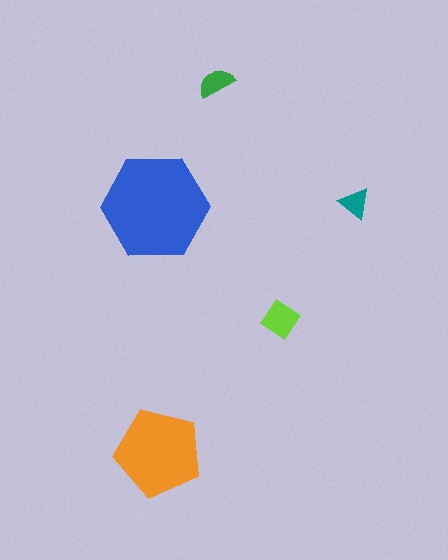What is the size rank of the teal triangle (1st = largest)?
5th.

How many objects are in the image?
There are 5 objects in the image.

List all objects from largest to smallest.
The blue hexagon, the orange pentagon, the lime diamond, the green semicircle, the teal triangle.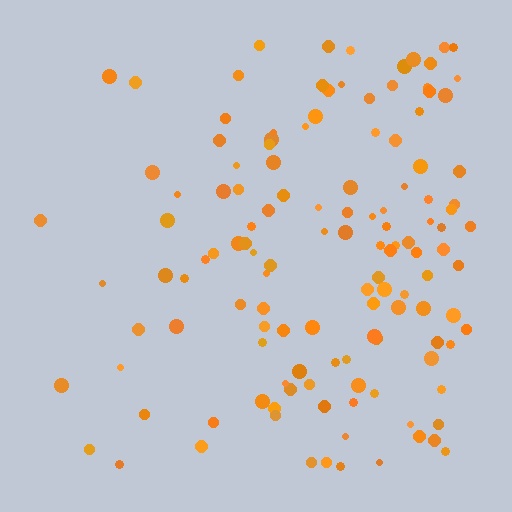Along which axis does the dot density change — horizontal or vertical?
Horizontal.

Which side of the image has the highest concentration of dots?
The right.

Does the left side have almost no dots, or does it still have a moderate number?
Still a moderate number, just noticeably fewer than the right.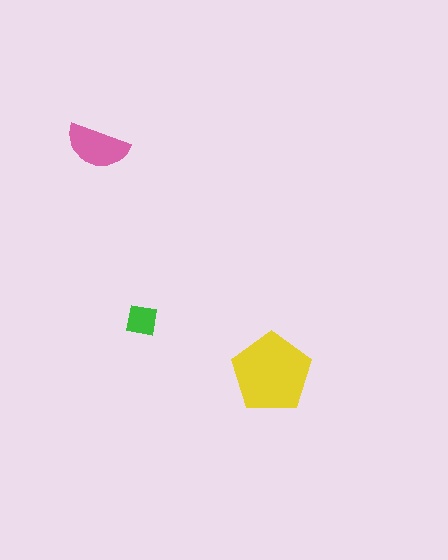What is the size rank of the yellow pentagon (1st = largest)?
1st.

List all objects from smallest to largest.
The green square, the pink semicircle, the yellow pentagon.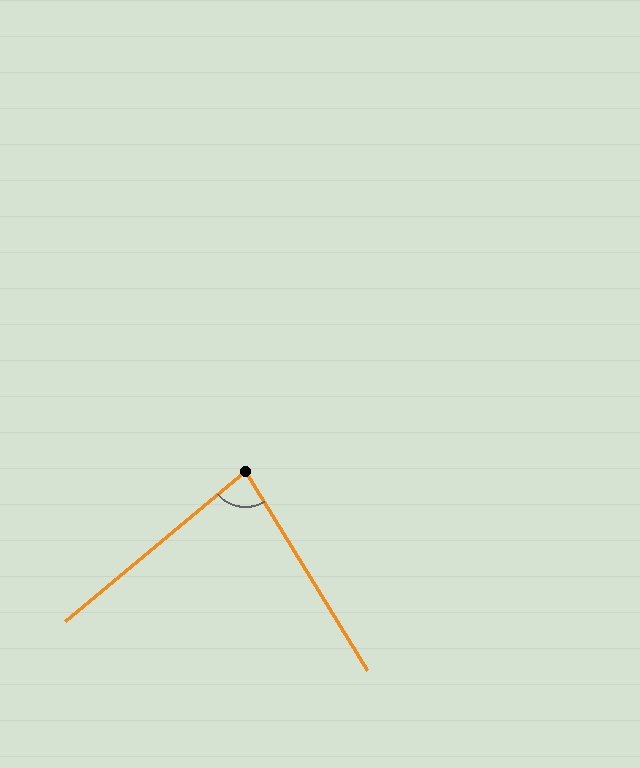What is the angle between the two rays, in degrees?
Approximately 82 degrees.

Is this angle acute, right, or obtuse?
It is acute.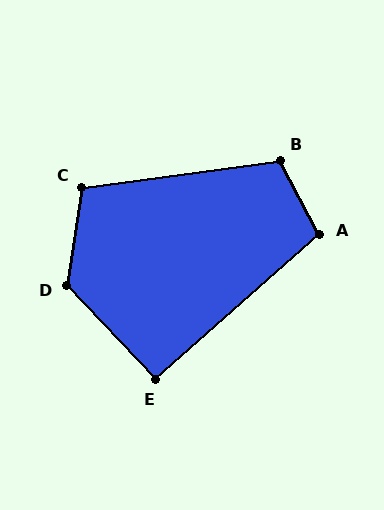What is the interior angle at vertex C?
Approximately 107 degrees (obtuse).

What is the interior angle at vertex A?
Approximately 103 degrees (obtuse).